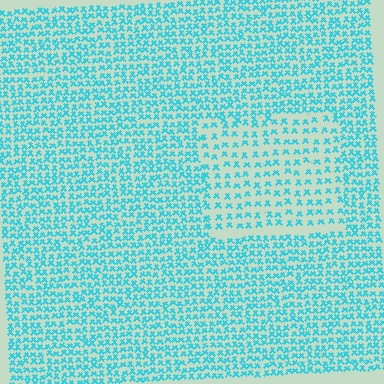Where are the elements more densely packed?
The elements are more densely packed outside the rectangle boundary.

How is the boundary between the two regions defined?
The boundary is defined by a change in element density (approximately 1.8x ratio). All elements are the same color, size, and shape.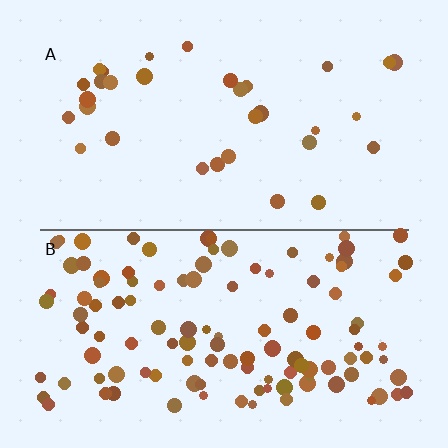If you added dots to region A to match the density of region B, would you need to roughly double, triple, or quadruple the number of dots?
Approximately quadruple.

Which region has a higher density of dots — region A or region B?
B (the bottom).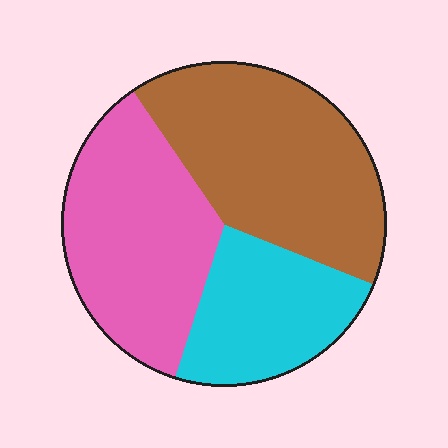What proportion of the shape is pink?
Pink covers 36% of the shape.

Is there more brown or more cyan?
Brown.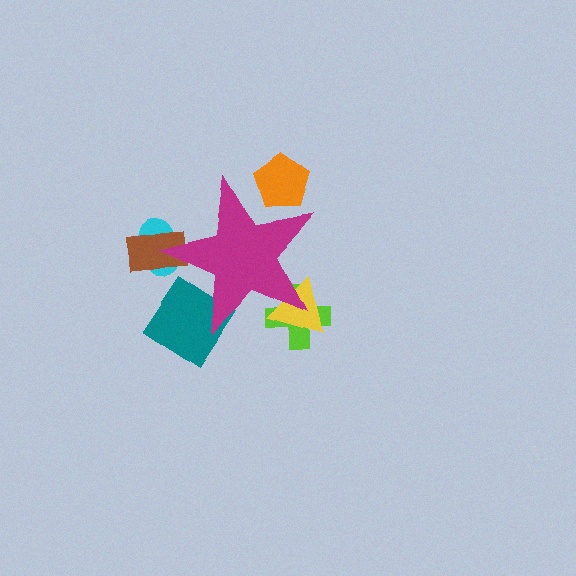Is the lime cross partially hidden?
Yes, the lime cross is partially hidden behind the magenta star.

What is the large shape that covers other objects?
A magenta star.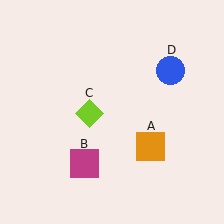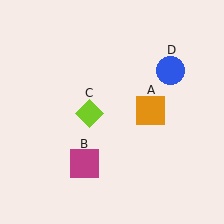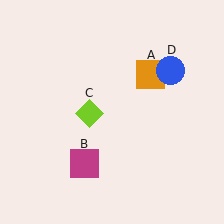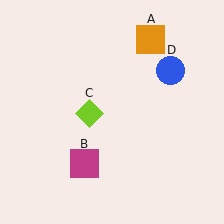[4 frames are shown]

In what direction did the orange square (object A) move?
The orange square (object A) moved up.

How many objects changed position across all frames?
1 object changed position: orange square (object A).